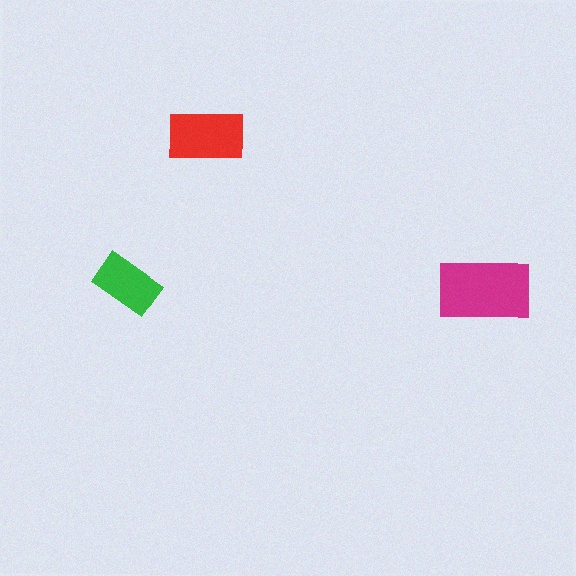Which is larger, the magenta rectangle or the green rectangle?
The magenta one.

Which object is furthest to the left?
The green rectangle is leftmost.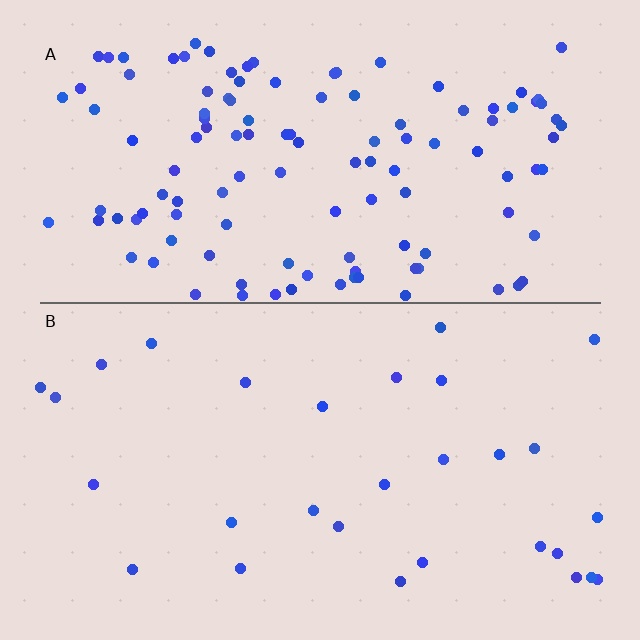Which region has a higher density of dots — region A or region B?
A (the top).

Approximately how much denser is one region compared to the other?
Approximately 4.1× — region A over region B.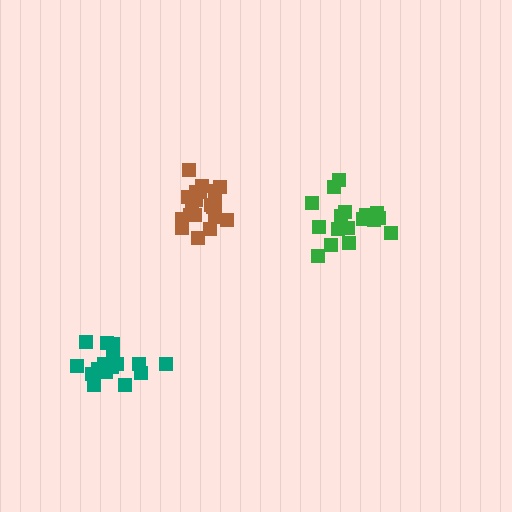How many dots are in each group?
Group 1: 16 dots, Group 2: 20 dots, Group 3: 18 dots (54 total).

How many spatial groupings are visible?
There are 3 spatial groupings.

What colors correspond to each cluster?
The clusters are colored: teal, brown, green.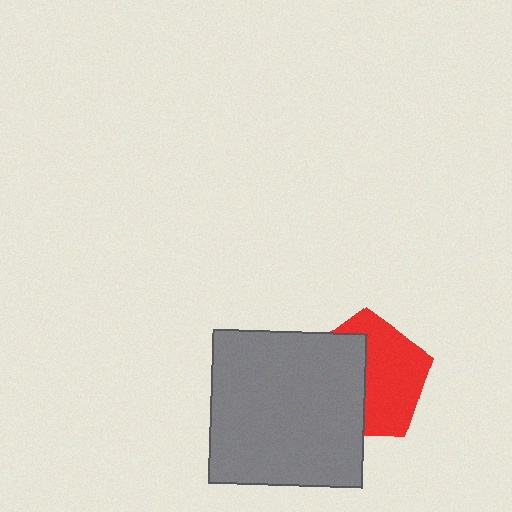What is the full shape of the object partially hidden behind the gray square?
The partially hidden object is a red pentagon.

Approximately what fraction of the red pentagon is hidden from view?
Roughly 47% of the red pentagon is hidden behind the gray square.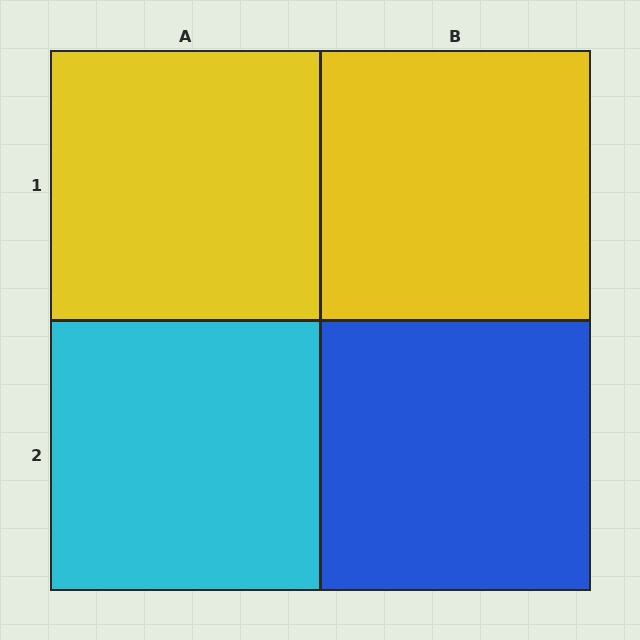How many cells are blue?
1 cell is blue.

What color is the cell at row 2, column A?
Cyan.